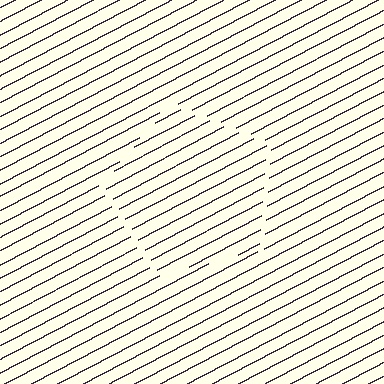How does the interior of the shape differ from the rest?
The interior of the shape contains the same grating, shifted by half a period — the contour is defined by the phase discontinuity where line-ends from the inner and outer gratings abut.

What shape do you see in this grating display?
An illusory pentagon. The interior of the shape contains the same grating, shifted by half a period — the contour is defined by the phase discontinuity where line-ends from the inner and outer gratings abut.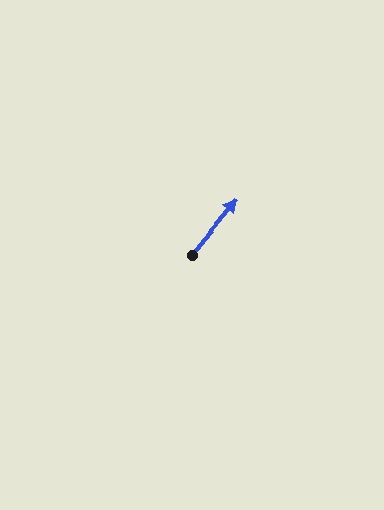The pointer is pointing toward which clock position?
Roughly 1 o'clock.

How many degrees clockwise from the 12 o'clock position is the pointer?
Approximately 40 degrees.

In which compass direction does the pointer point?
Northeast.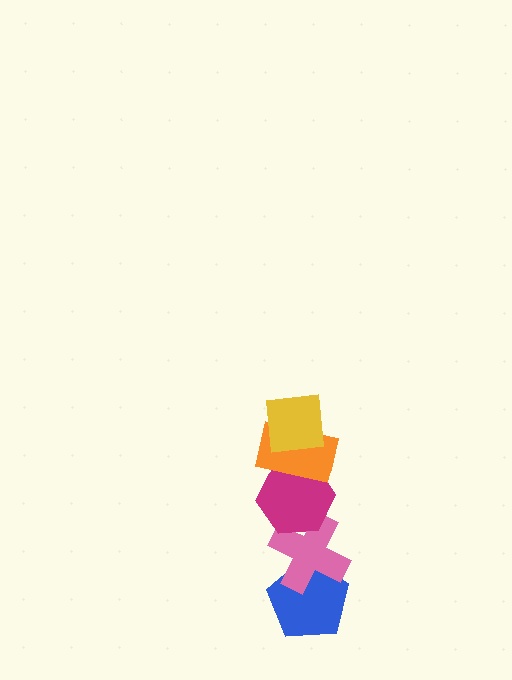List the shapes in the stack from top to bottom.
From top to bottom: the yellow square, the orange rectangle, the magenta hexagon, the pink cross, the blue pentagon.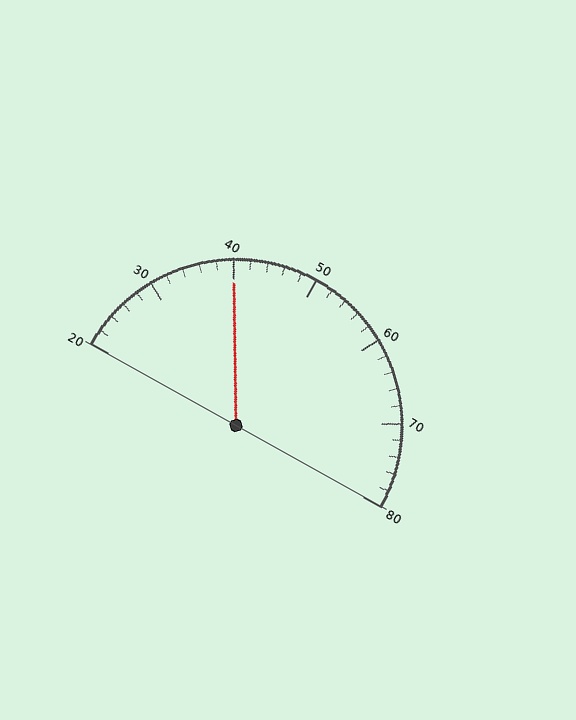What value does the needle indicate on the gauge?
The needle indicates approximately 40.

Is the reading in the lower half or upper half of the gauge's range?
The reading is in the lower half of the range (20 to 80).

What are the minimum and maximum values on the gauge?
The gauge ranges from 20 to 80.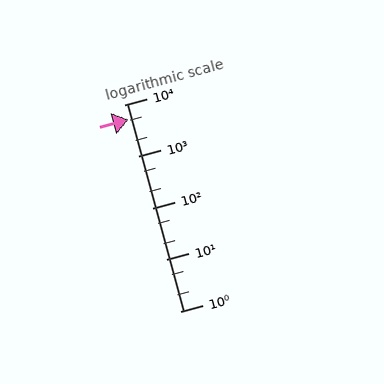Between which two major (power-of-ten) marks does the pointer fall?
The pointer is between 1000 and 10000.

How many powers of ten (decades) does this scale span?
The scale spans 4 decades, from 1 to 10000.